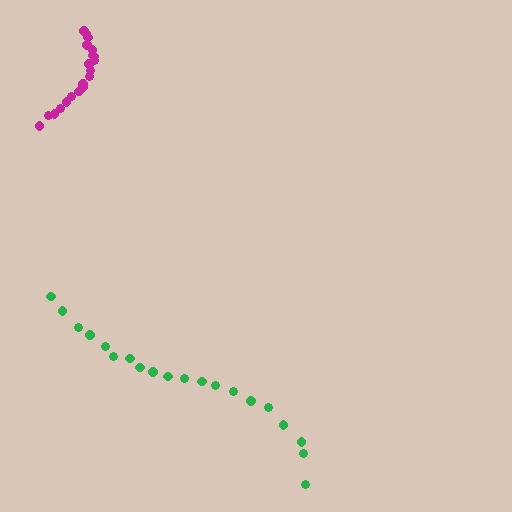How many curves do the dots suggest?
There are 2 distinct paths.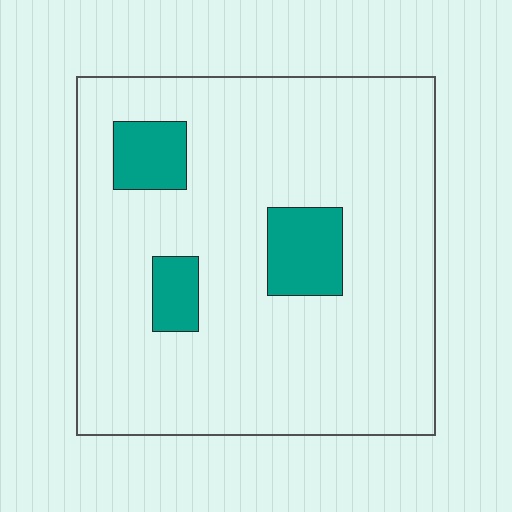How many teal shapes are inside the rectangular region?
3.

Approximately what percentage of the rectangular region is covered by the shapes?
Approximately 10%.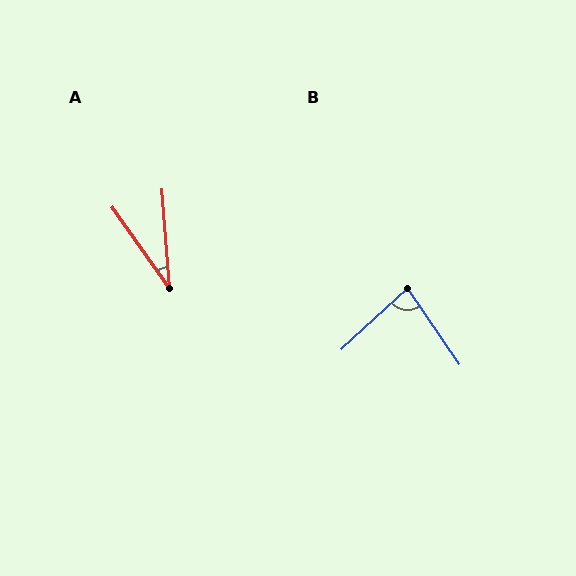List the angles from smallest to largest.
A (31°), B (82°).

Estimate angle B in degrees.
Approximately 82 degrees.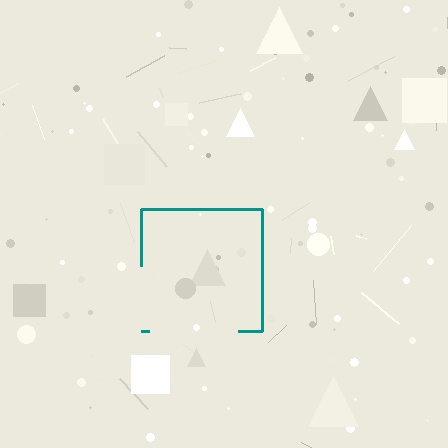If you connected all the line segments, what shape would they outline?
They would outline a square.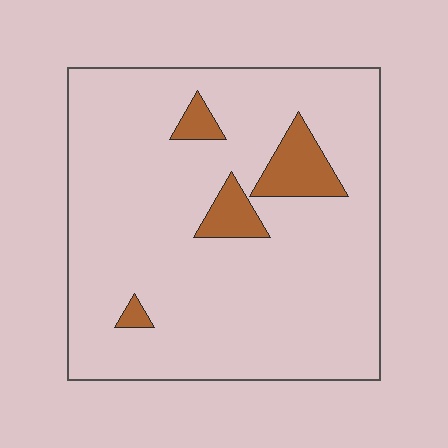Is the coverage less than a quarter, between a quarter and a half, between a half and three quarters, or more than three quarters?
Less than a quarter.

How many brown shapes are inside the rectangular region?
4.